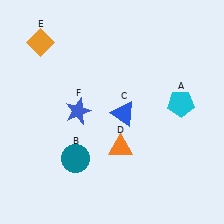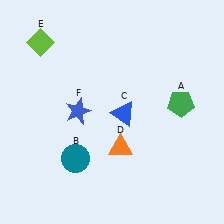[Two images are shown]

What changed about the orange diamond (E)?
In Image 1, E is orange. In Image 2, it changed to lime.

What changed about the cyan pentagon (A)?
In Image 1, A is cyan. In Image 2, it changed to green.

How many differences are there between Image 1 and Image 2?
There are 2 differences between the two images.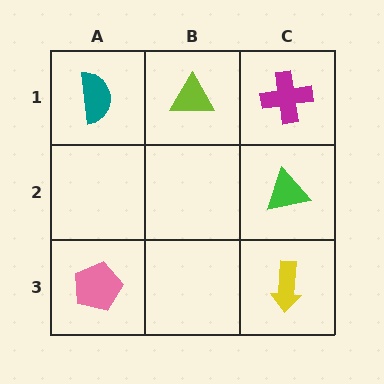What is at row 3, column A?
A pink pentagon.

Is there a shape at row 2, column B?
No, that cell is empty.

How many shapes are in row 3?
2 shapes.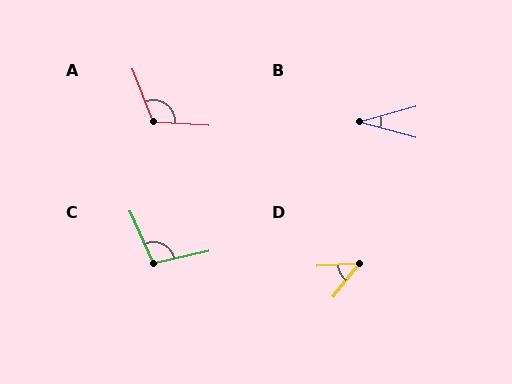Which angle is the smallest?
B, at approximately 31 degrees.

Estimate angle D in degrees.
Approximately 48 degrees.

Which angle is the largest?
A, at approximately 115 degrees.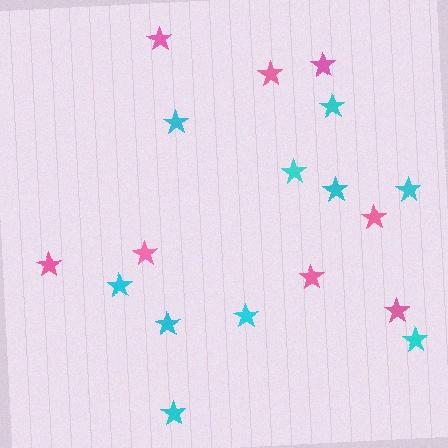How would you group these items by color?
There are 2 groups: one group of pink stars (8) and one group of cyan stars (10).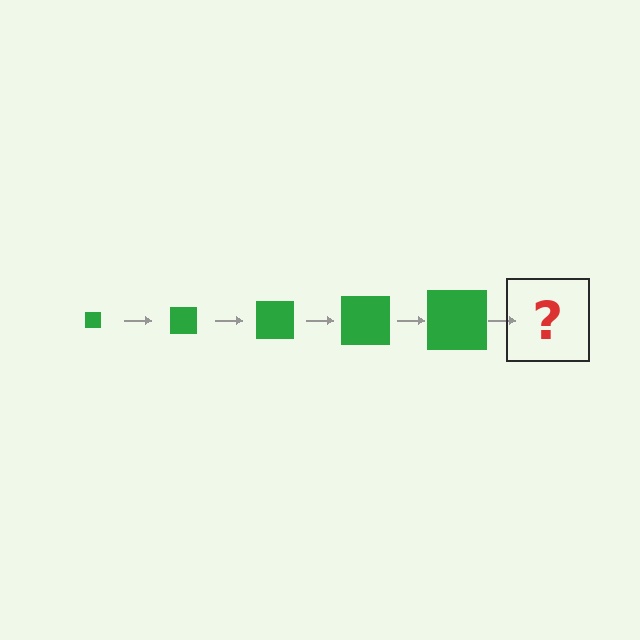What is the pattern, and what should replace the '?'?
The pattern is that the square gets progressively larger each step. The '?' should be a green square, larger than the previous one.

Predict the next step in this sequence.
The next step is a green square, larger than the previous one.